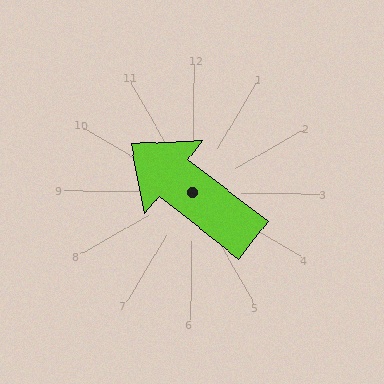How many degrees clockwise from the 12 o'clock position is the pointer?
Approximately 308 degrees.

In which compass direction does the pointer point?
Northwest.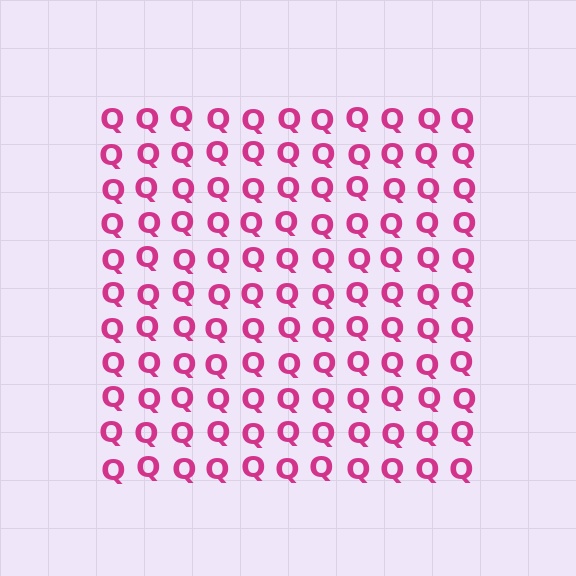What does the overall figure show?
The overall figure shows a square.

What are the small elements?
The small elements are letter Q's.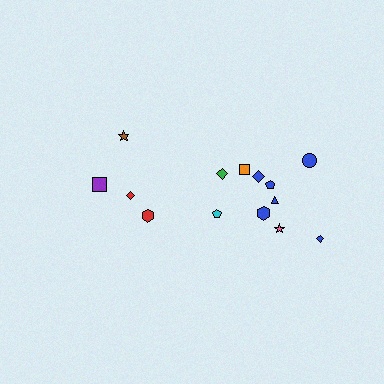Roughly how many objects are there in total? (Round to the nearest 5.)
Roughly 15 objects in total.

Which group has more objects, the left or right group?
The right group.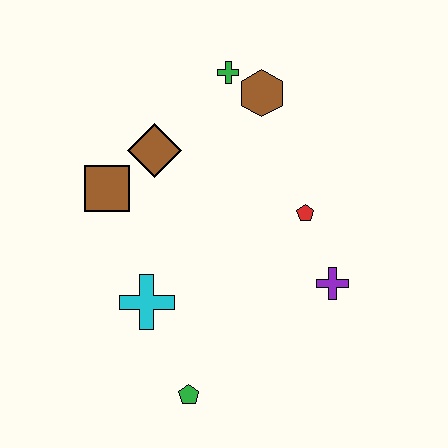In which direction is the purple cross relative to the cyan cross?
The purple cross is to the right of the cyan cross.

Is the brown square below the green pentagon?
No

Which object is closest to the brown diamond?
The brown square is closest to the brown diamond.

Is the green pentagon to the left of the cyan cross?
No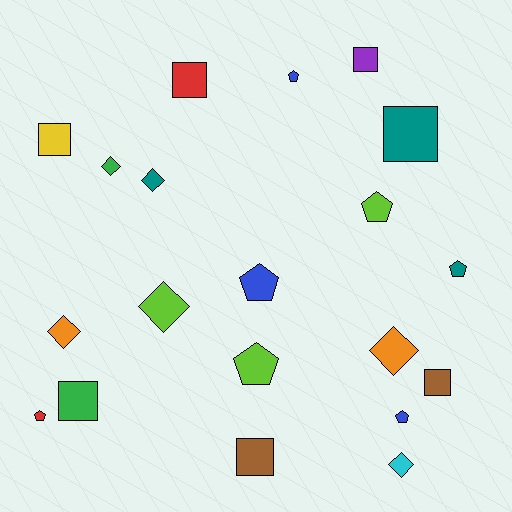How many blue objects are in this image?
There are 3 blue objects.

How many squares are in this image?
There are 7 squares.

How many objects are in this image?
There are 20 objects.